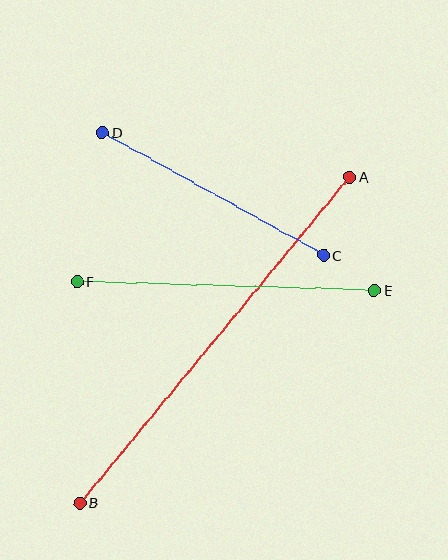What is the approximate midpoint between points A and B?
The midpoint is at approximately (215, 340) pixels.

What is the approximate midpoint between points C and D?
The midpoint is at approximately (213, 194) pixels.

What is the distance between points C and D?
The distance is approximately 253 pixels.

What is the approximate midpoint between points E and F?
The midpoint is at approximately (226, 286) pixels.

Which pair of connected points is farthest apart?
Points A and B are farthest apart.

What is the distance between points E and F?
The distance is approximately 297 pixels.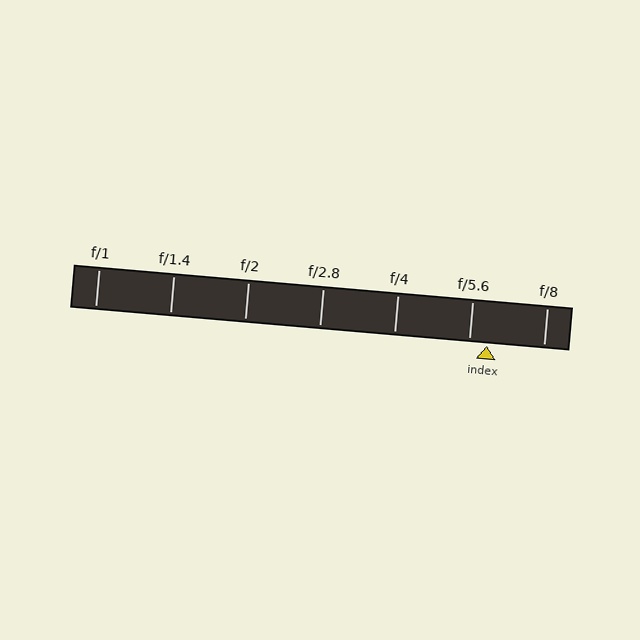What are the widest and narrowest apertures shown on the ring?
The widest aperture shown is f/1 and the narrowest is f/8.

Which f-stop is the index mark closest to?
The index mark is closest to f/5.6.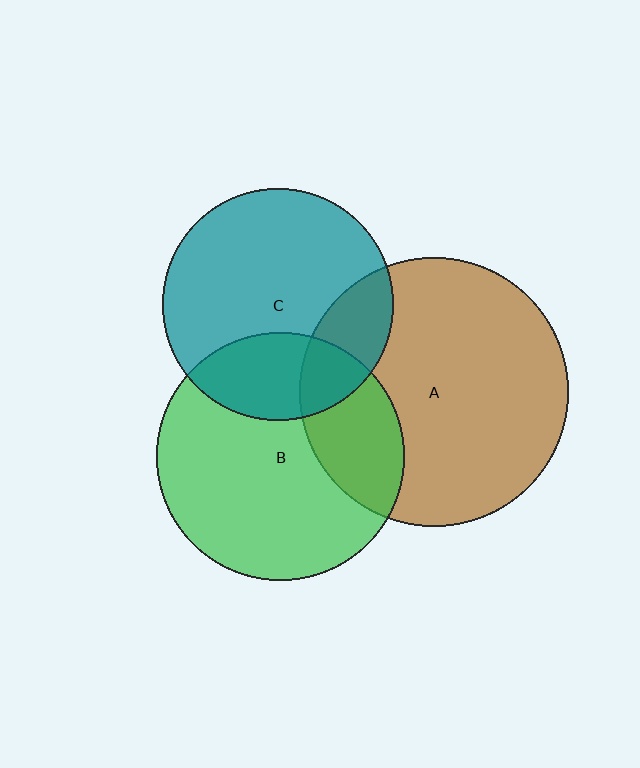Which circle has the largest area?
Circle A (brown).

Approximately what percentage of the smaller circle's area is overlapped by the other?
Approximately 25%.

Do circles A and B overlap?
Yes.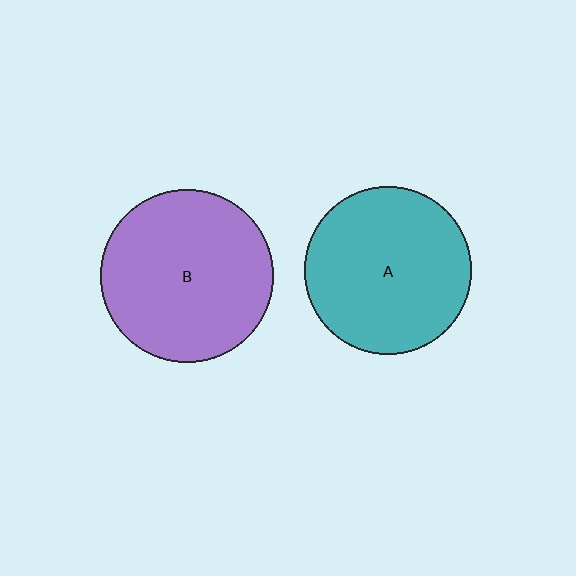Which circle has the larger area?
Circle B (purple).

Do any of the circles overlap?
No, none of the circles overlap.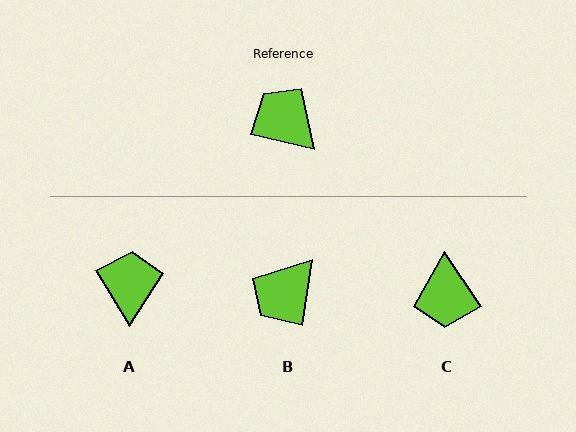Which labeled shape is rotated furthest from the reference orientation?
C, about 138 degrees away.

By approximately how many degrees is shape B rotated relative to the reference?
Approximately 95 degrees counter-clockwise.